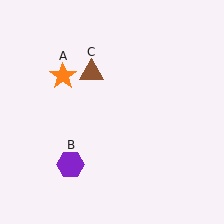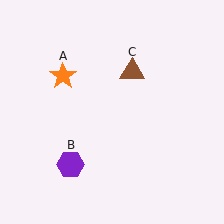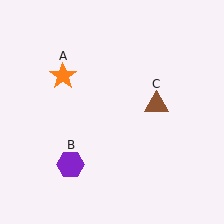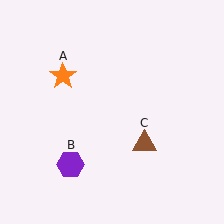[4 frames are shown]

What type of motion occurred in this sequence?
The brown triangle (object C) rotated clockwise around the center of the scene.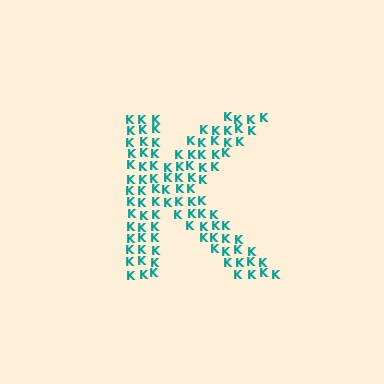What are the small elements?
The small elements are letter K's.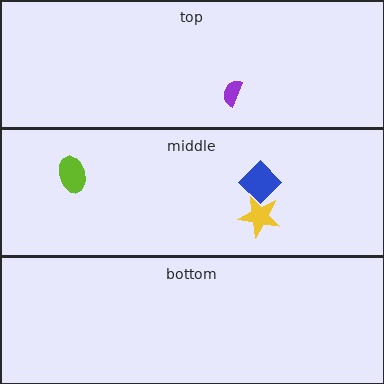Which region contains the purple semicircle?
The top region.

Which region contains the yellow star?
The middle region.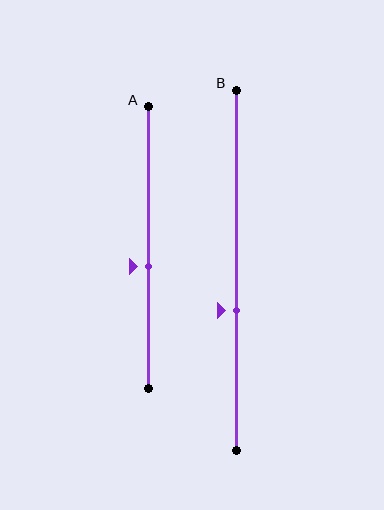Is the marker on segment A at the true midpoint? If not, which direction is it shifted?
No, the marker on segment A is shifted downward by about 7% of the segment length.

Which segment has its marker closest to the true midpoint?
Segment A has its marker closest to the true midpoint.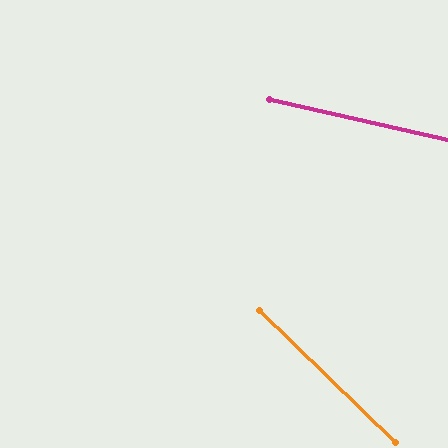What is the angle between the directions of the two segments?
Approximately 32 degrees.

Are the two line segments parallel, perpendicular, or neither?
Neither parallel nor perpendicular — they differ by about 32°.